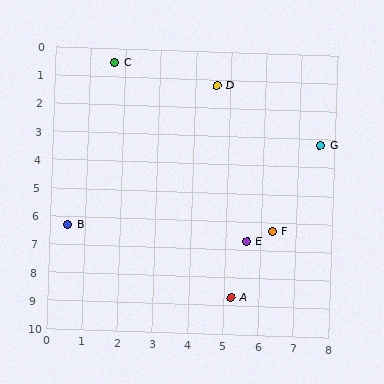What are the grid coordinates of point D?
Point D is at approximately (4.6, 1.2).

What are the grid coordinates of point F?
Point F is at approximately (6.3, 6.3).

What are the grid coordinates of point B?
Point B is at approximately (0.5, 6.3).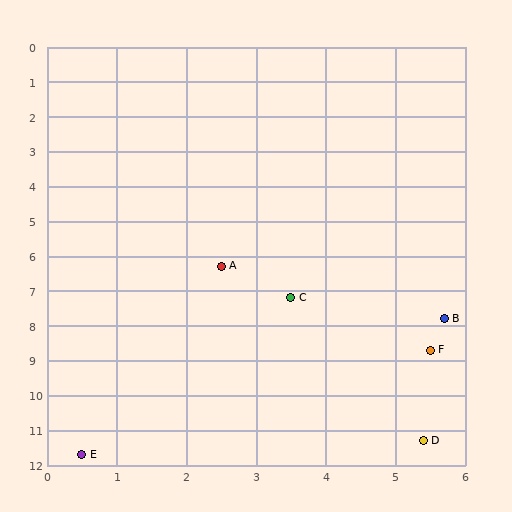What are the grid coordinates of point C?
Point C is at approximately (3.5, 7.2).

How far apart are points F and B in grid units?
Points F and B are about 0.9 grid units apart.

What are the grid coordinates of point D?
Point D is at approximately (5.4, 11.3).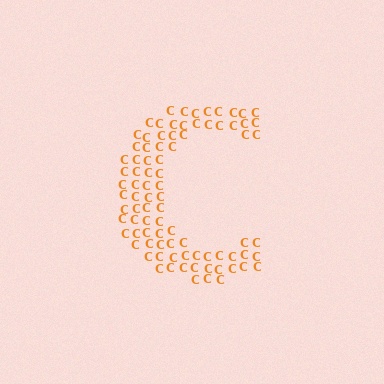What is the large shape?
The large shape is the letter C.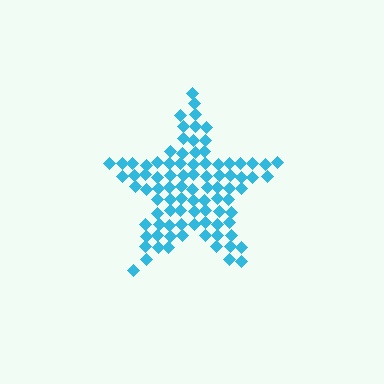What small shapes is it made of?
It is made of small diamonds.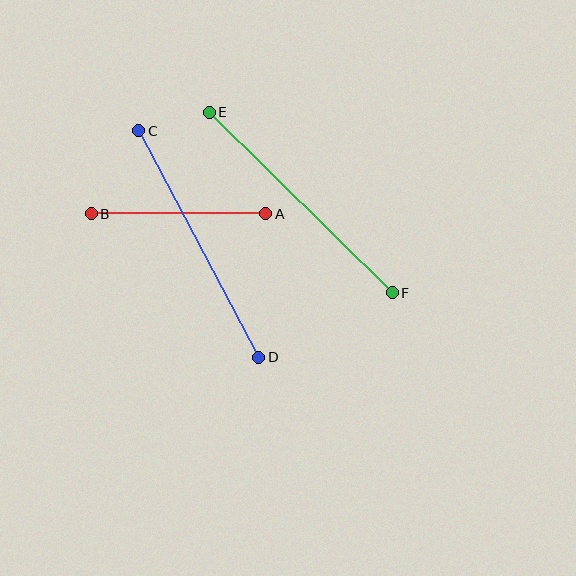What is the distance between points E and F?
The distance is approximately 257 pixels.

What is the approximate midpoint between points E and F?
The midpoint is at approximately (301, 203) pixels.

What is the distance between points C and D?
The distance is approximately 256 pixels.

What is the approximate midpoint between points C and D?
The midpoint is at approximately (199, 244) pixels.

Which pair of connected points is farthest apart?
Points E and F are farthest apart.